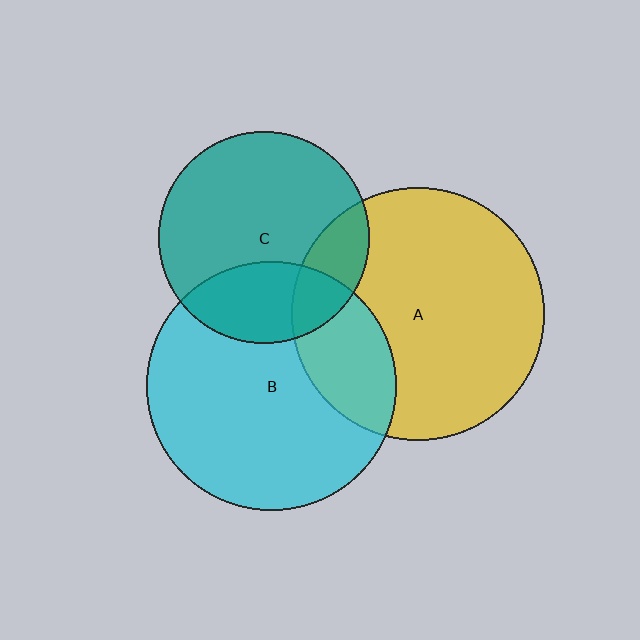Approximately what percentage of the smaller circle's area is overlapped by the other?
Approximately 25%.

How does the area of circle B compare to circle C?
Approximately 1.4 times.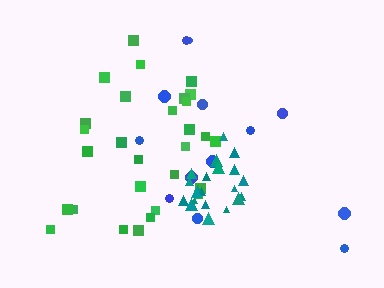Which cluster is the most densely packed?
Teal.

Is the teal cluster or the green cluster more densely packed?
Teal.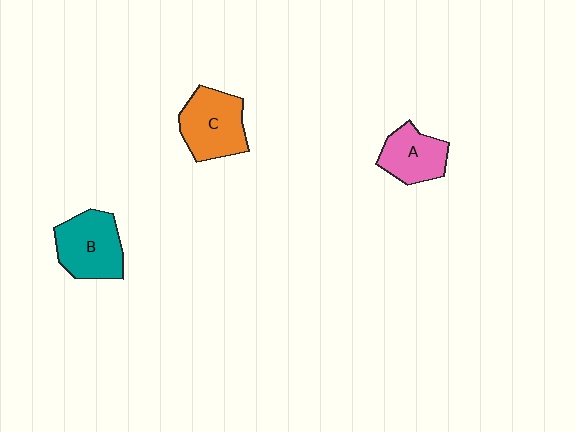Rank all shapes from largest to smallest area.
From largest to smallest: C (orange), B (teal), A (pink).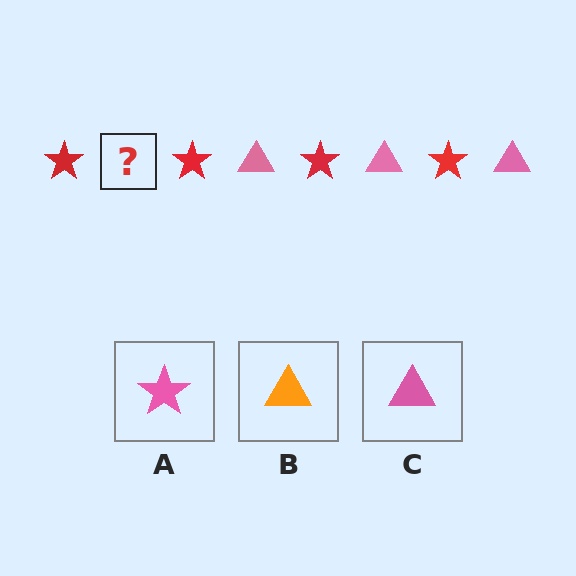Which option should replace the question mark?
Option C.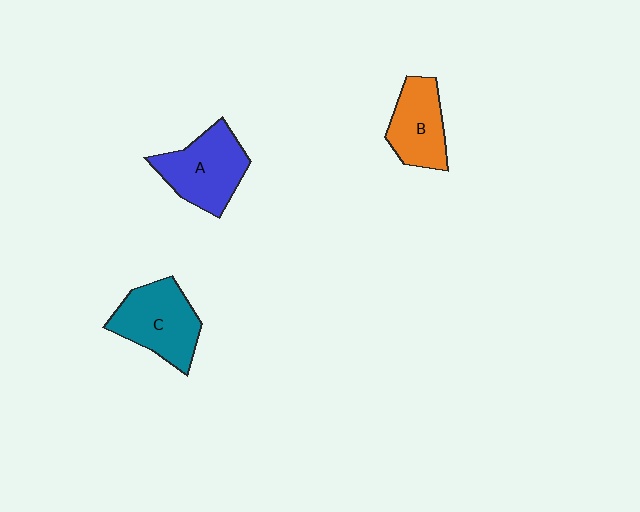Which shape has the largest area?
Shape C (teal).